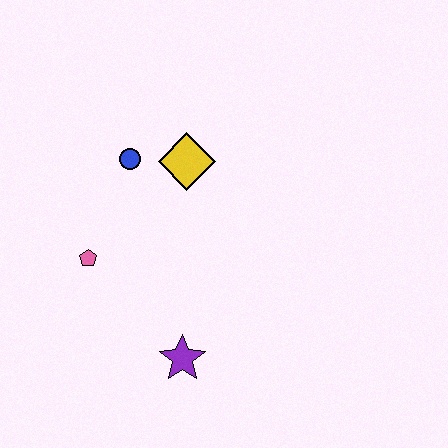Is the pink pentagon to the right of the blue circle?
No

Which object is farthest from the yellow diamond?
The purple star is farthest from the yellow diamond.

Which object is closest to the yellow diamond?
The blue circle is closest to the yellow diamond.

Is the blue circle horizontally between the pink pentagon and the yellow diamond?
Yes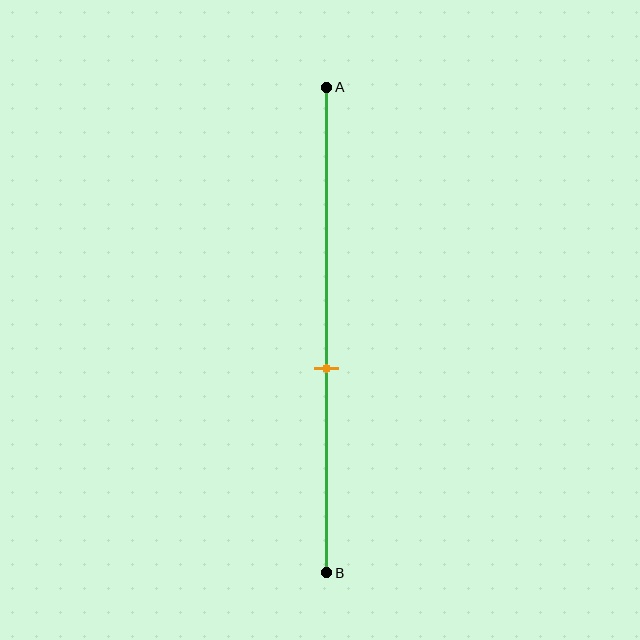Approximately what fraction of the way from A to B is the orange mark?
The orange mark is approximately 60% of the way from A to B.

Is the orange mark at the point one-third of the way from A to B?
No, the mark is at about 60% from A, not at the 33% one-third point.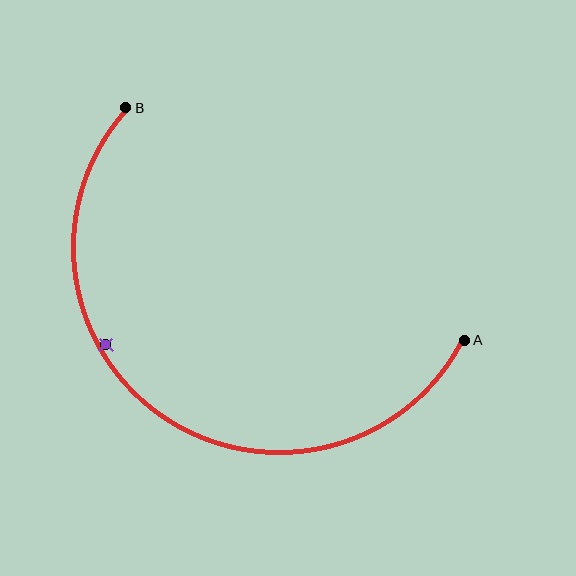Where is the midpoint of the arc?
The arc midpoint is the point on the curve farthest from the straight line joining A and B. It sits below and to the left of that line.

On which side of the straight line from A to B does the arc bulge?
The arc bulges below and to the left of the straight line connecting A and B.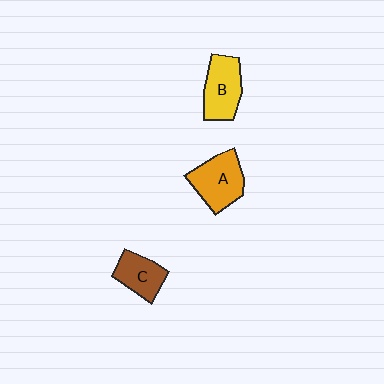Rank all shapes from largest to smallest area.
From largest to smallest: A (orange), B (yellow), C (brown).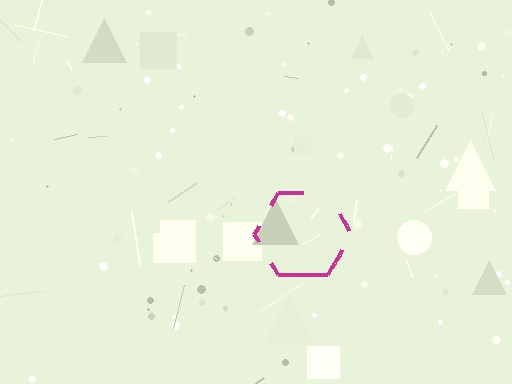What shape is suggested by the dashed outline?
The dashed outline suggests a hexagon.